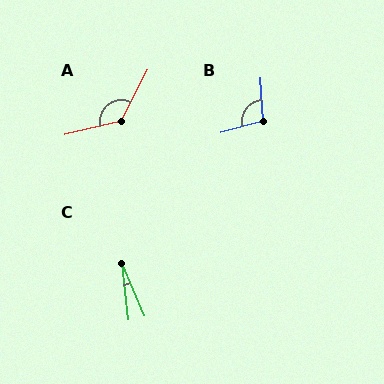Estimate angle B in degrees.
Approximately 102 degrees.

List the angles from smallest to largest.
C (16°), B (102°), A (130°).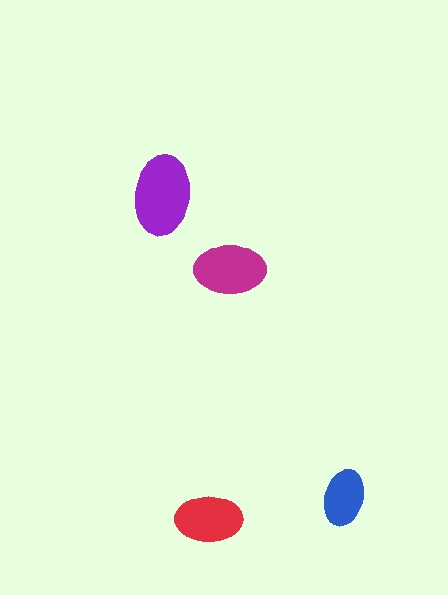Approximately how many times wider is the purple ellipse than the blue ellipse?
About 1.5 times wider.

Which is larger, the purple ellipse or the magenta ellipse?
The purple one.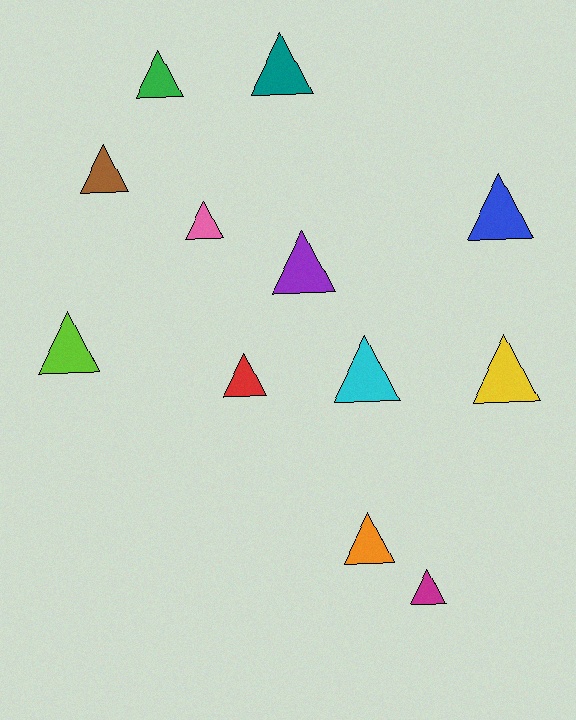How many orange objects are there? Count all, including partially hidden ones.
There is 1 orange object.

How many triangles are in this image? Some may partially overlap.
There are 12 triangles.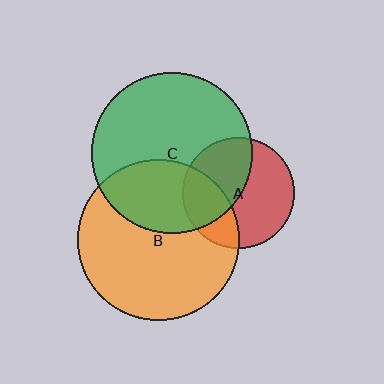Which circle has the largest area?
Circle B (orange).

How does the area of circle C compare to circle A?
Approximately 2.1 times.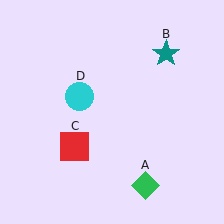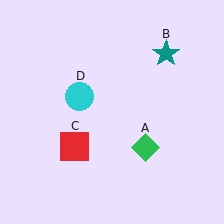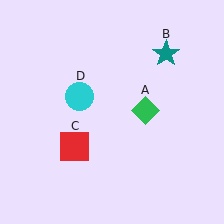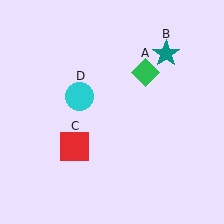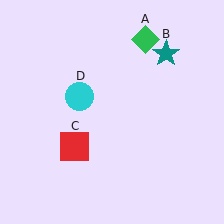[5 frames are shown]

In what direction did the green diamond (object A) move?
The green diamond (object A) moved up.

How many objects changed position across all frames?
1 object changed position: green diamond (object A).